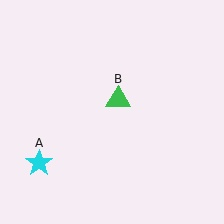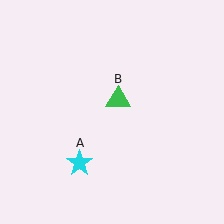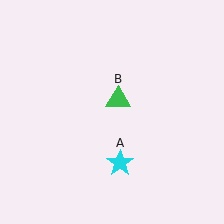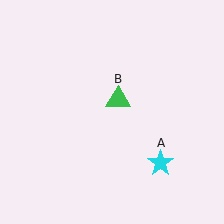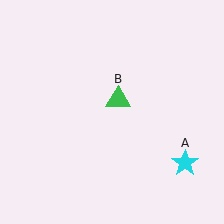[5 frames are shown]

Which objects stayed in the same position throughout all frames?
Green triangle (object B) remained stationary.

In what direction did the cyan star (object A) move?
The cyan star (object A) moved right.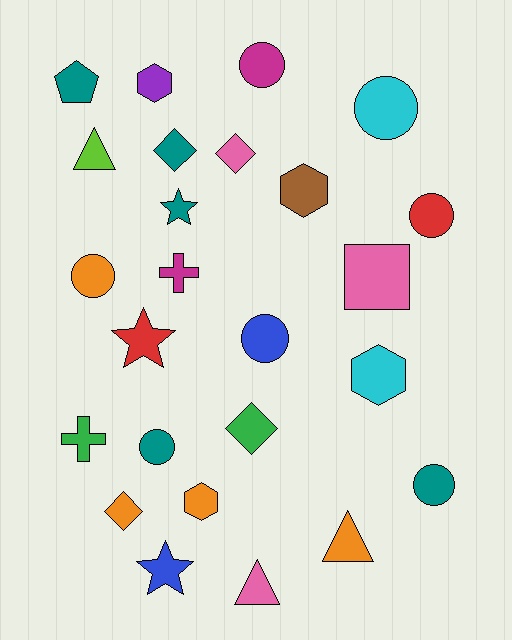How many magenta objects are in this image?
There are 2 magenta objects.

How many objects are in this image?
There are 25 objects.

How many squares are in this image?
There is 1 square.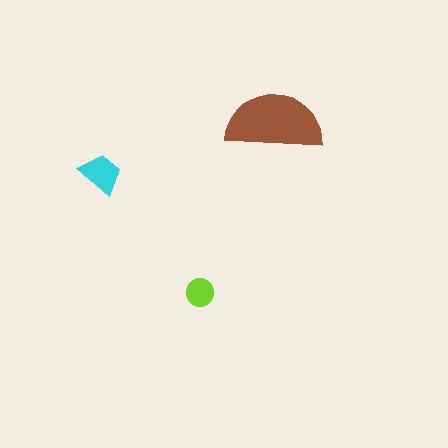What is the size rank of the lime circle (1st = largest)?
3rd.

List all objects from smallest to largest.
The lime circle, the cyan trapezoid, the brown semicircle.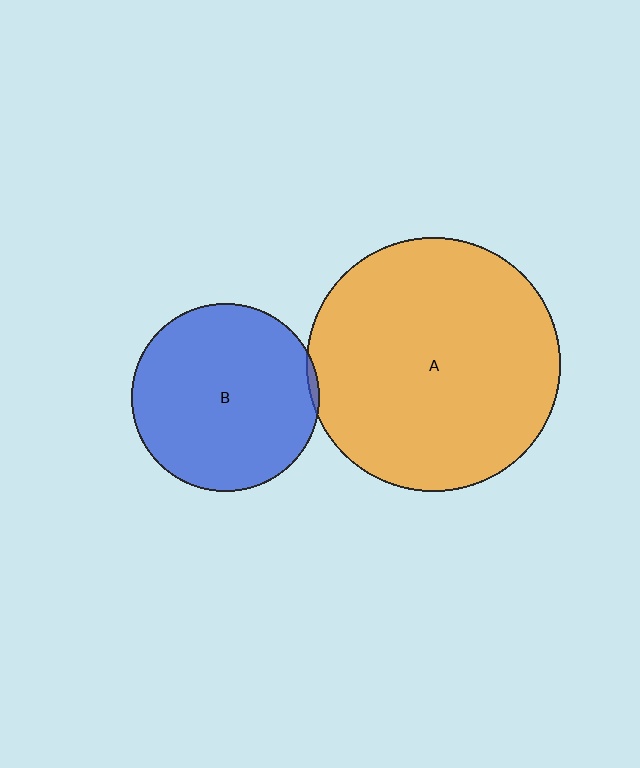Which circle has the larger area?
Circle A (orange).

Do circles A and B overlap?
Yes.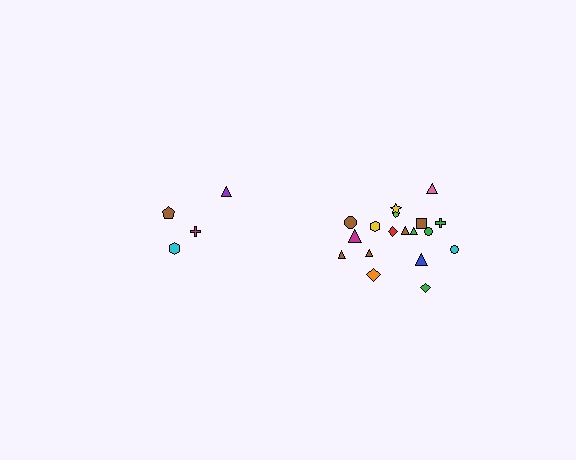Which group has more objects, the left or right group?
The right group.